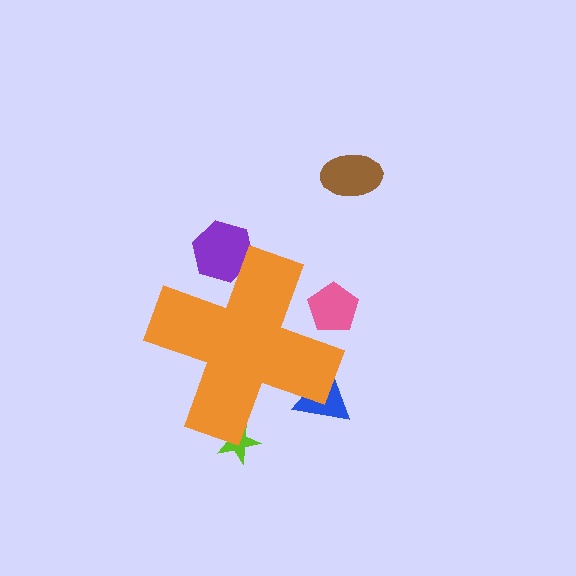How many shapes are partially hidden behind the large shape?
4 shapes are partially hidden.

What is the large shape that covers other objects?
An orange cross.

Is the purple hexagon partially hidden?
Yes, the purple hexagon is partially hidden behind the orange cross.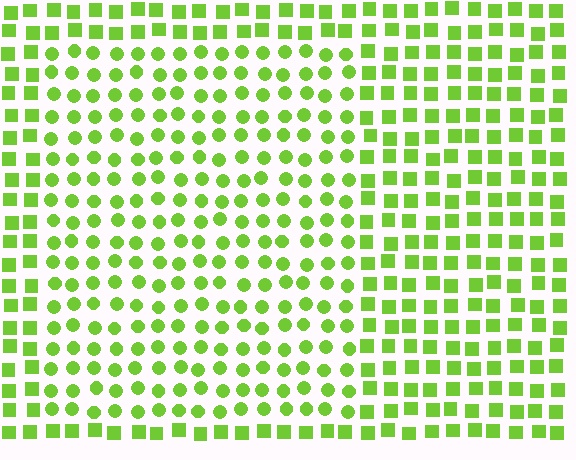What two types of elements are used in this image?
The image uses circles inside the rectangle region and squares outside it.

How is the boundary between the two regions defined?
The boundary is defined by a change in element shape: circles inside vs. squares outside. All elements share the same color and spacing.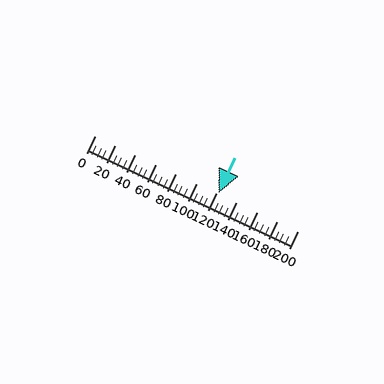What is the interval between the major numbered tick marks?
The major tick marks are spaced 20 units apart.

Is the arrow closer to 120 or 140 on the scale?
The arrow is closer to 120.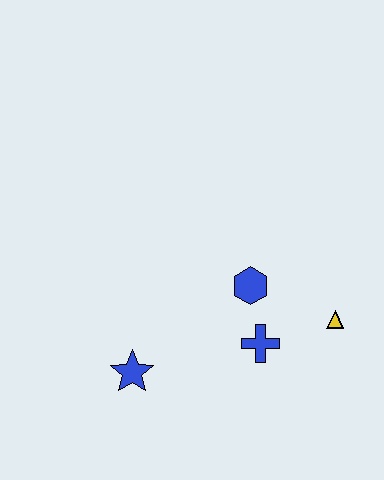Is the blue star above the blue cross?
No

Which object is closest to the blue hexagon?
The blue cross is closest to the blue hexagon.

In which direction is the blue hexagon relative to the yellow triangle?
The blue hexagon is to the left of the yellow triangle.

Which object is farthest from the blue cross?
The blue star is farthest from the blue cross.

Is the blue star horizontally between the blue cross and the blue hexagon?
No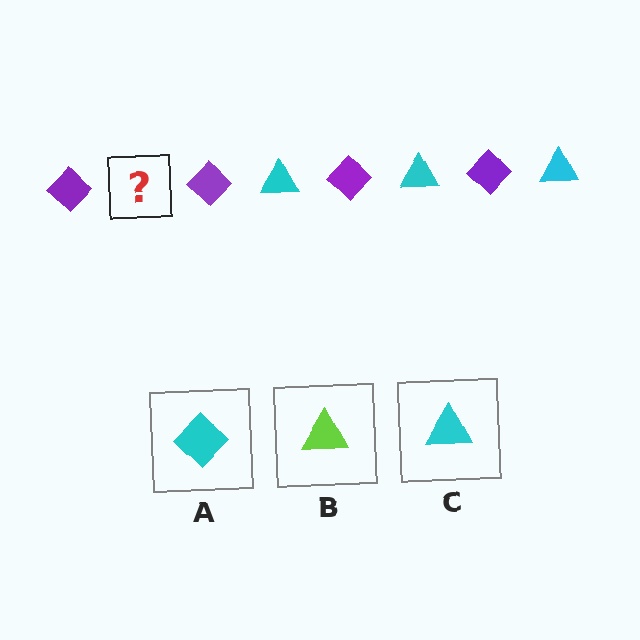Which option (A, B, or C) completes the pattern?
C.